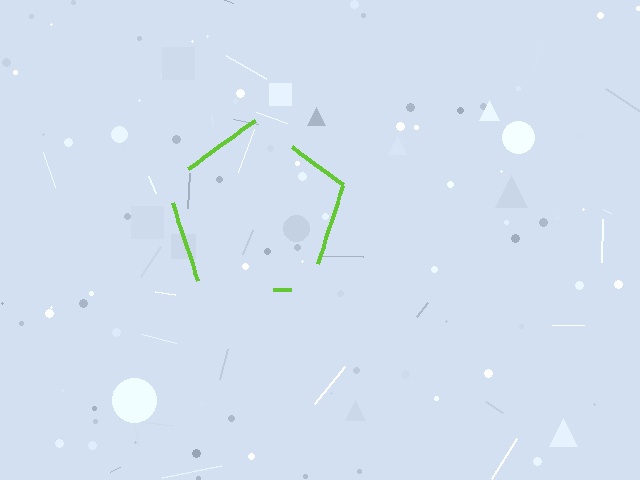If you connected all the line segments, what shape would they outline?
They would outline a pentagon.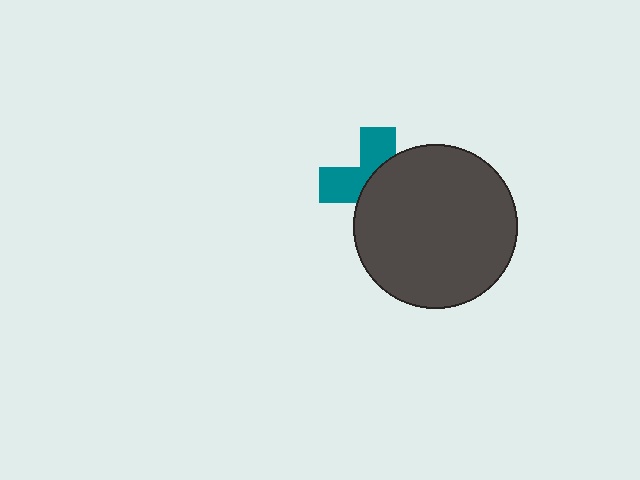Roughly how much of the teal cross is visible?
A small part of it is visible (roughly 42%).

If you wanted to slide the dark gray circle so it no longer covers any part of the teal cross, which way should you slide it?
Slide it right — that is the most direct way to separate the two shapes.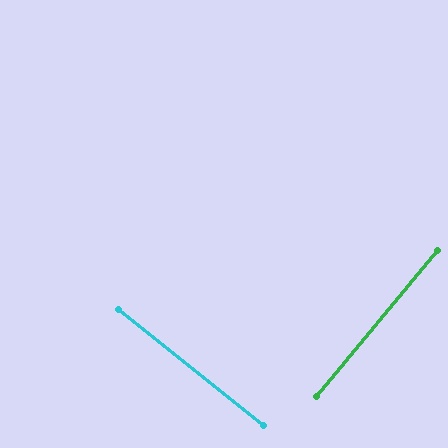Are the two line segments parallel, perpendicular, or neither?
Perpendicular — they meet at approximately 89°.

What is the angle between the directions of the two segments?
Approximately 89 degrees.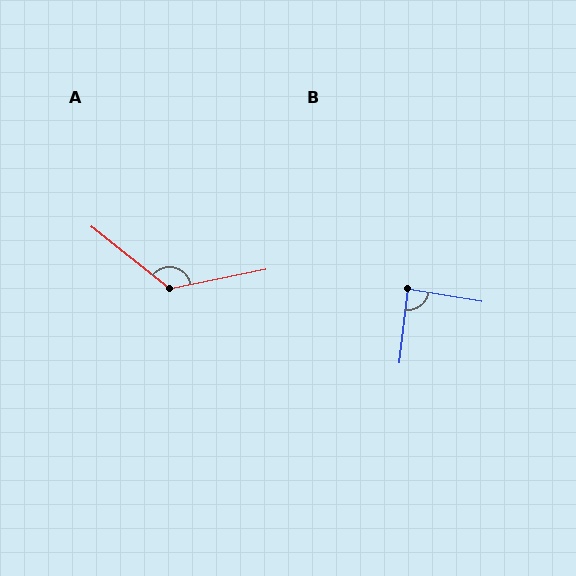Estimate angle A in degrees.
Approximately 130 degrees.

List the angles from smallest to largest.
B (87°), A (130°).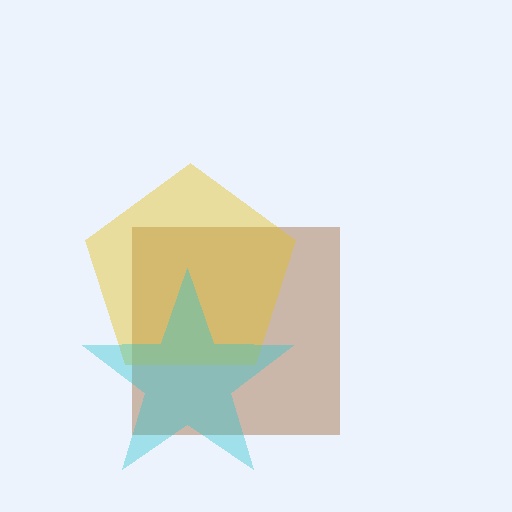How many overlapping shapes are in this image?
There are 3 overlapping shapes in the image.